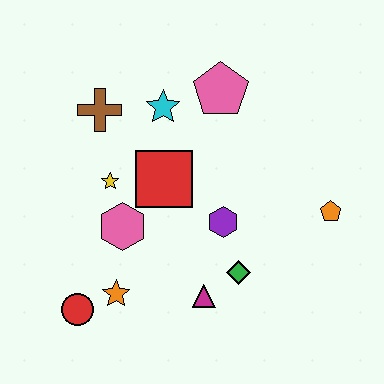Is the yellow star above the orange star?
Yes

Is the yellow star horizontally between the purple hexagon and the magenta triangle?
No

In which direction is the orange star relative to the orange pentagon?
The orange star is to the left of the orange pentagon.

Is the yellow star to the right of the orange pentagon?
No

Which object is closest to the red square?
The yellow star is closest to the red square.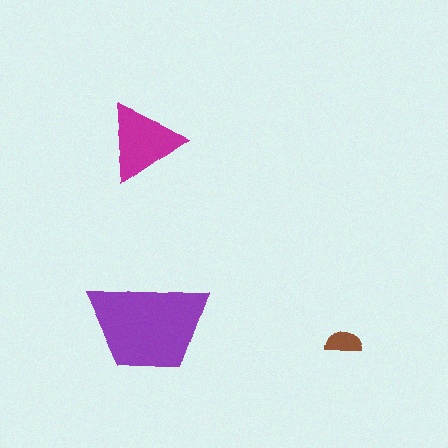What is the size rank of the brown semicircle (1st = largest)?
3rd.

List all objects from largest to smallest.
The purple trapezoid, the magenta triangle, the brown semicircle.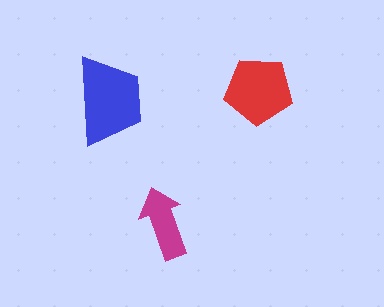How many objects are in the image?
There are 3 objects in the image.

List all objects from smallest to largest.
The magenta arrow, the red pentagon, the blue trapezoid.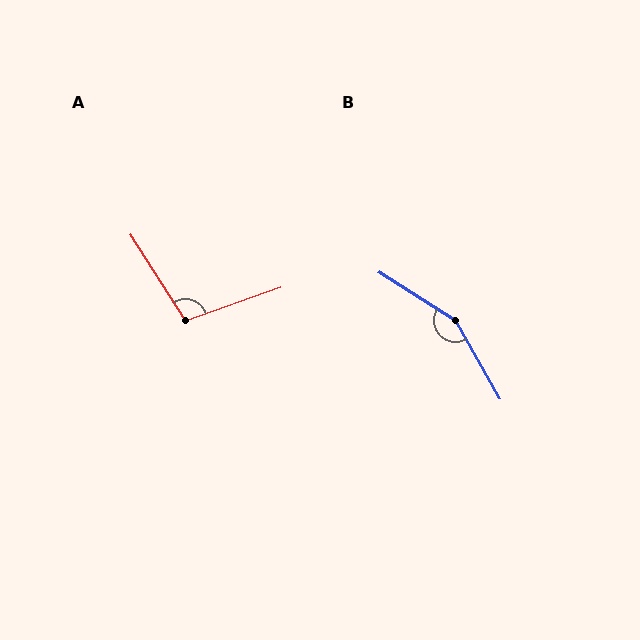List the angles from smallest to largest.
A (103°), B (152°).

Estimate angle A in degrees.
Approximately 103 degrees.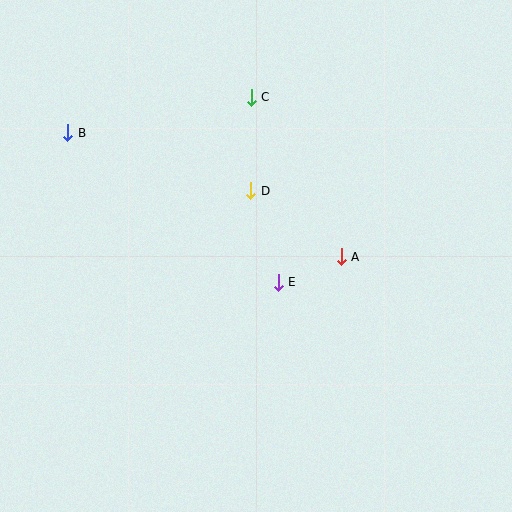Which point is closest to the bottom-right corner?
Point A is closest to the bottom-right corner.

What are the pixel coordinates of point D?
Point D is at (251, 191).